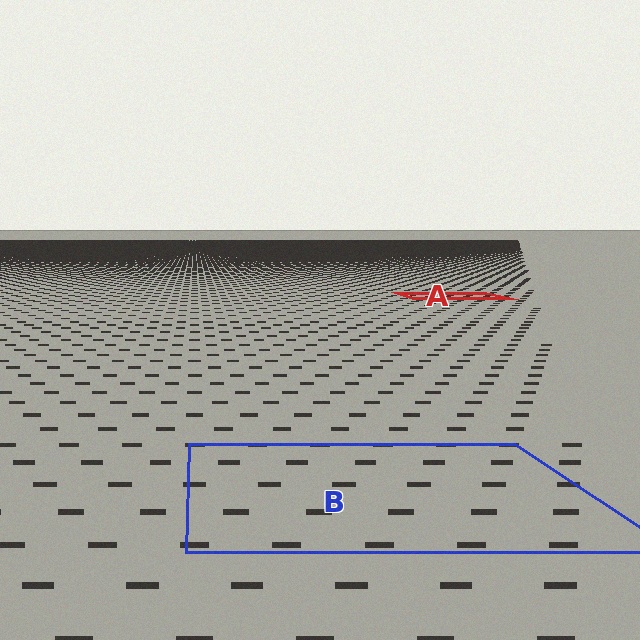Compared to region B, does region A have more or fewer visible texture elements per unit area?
Region A has more texture elements per unit area — they are packed more densely because it is farther away.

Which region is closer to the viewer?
Region B is closer. The texture elements there are larger and more spread out.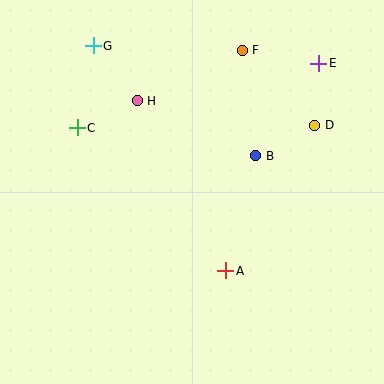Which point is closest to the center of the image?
Point B at (256, 156) is closest to the center.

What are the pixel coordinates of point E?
Point E is at (319, 63).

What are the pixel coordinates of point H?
Point H is at (137, 101).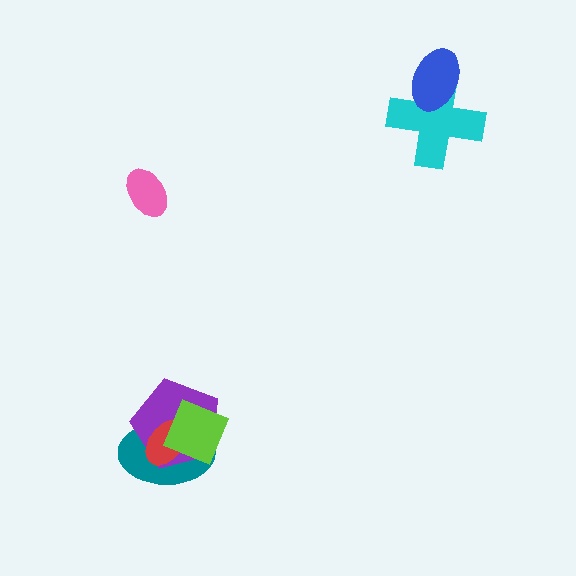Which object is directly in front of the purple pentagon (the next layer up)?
The red ellipse is directly in front of the purple pentagon.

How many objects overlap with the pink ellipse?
0 objects overlap with the pink ellipse.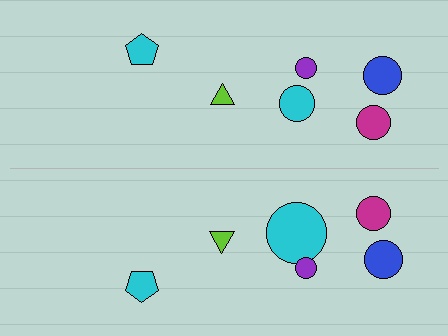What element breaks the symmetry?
The cyan circle on the bottom side has a different size than its mirror counterpart.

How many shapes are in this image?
There are 12 shapes in this image.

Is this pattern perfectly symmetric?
No, the pattern is not perfectly symmetric. The cyan circle on the bottom side has a different size than its mirror counterpart.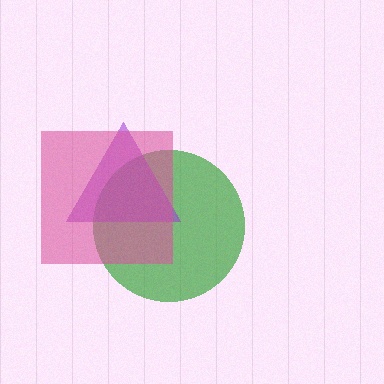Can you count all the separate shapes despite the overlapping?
Yes, there are 3 separate shapes.